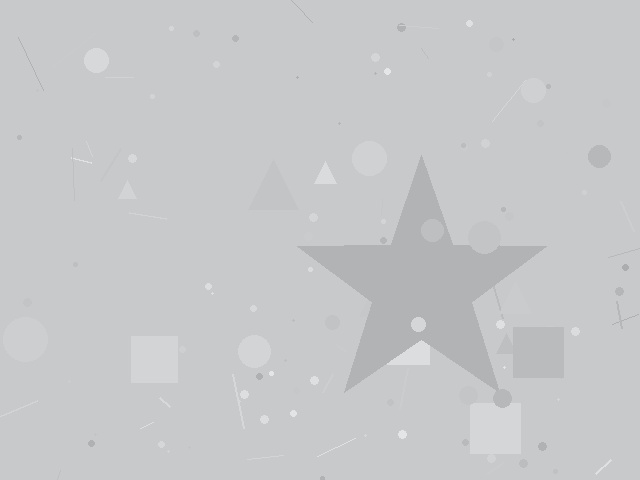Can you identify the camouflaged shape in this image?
The camouflaged shape is a star.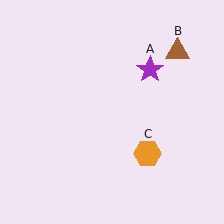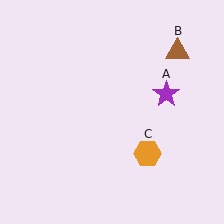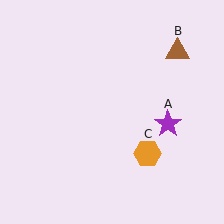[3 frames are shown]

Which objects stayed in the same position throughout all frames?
Brown triangle (object B) and orange hexagon (object C) remained stationary.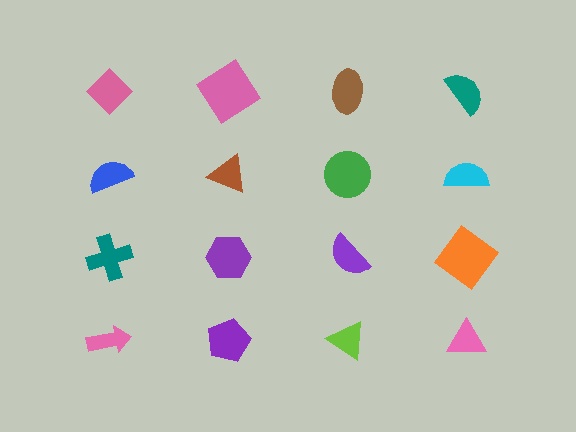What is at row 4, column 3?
A lime triangle.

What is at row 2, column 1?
A blue semicircle.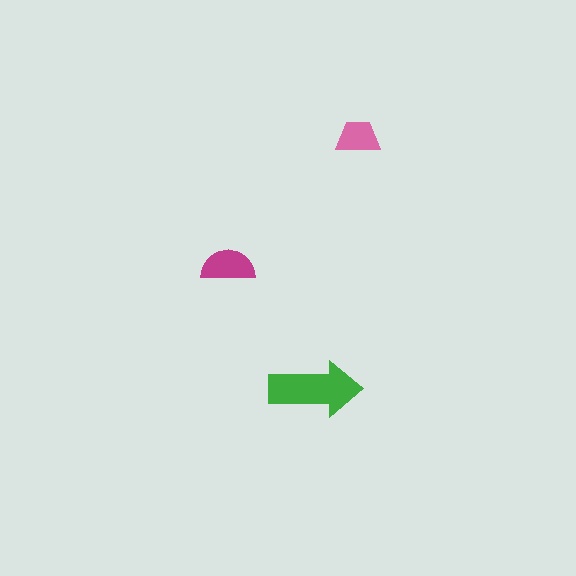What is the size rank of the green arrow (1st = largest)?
1st.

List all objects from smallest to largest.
The pink trapezoid, the magenta semicircle, the green arrow.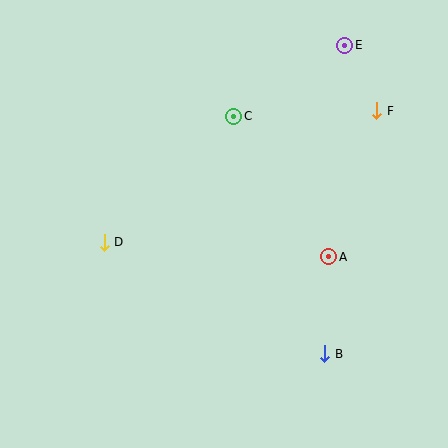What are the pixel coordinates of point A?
Point A is at (329, 257).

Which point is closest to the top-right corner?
Point E is closest to the top-right corner.